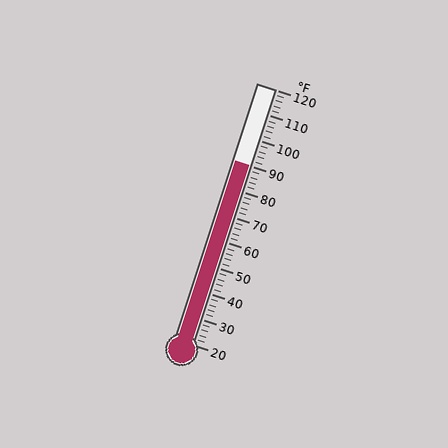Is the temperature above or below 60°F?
The temperature is above 60°F.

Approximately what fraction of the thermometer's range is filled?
The thermometer is filled to approximately 70% of its range.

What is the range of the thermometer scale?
The thermometer scale ranges from 20°F to 120°F.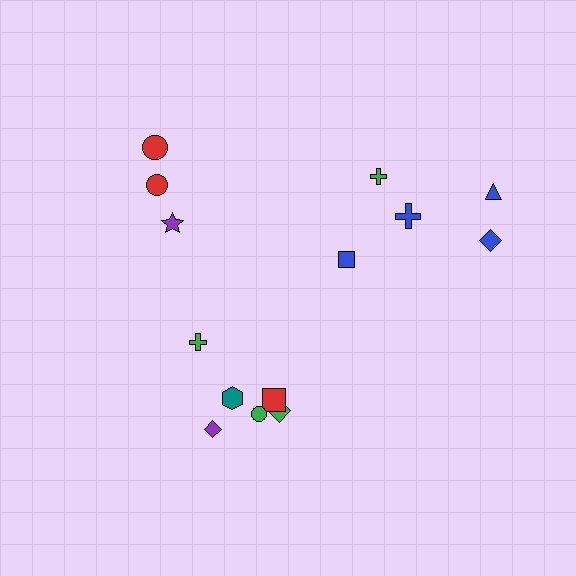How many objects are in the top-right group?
There are 5 objects.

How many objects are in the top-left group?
There are 3 objects.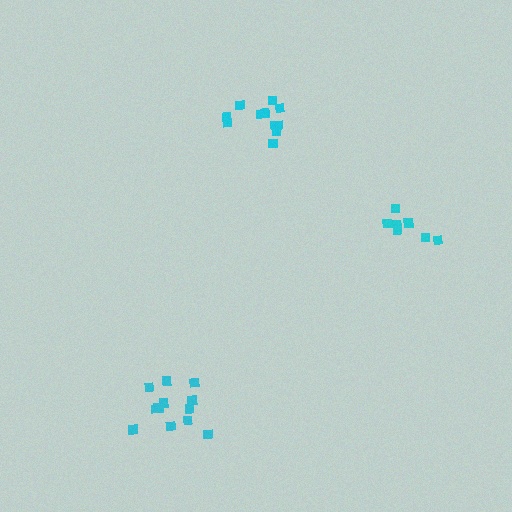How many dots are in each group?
Group 1: 11 dots, Group 2: 12 dots, Group 3: 7 dots (30 total).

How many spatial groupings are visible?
There are 3 spatial groupings.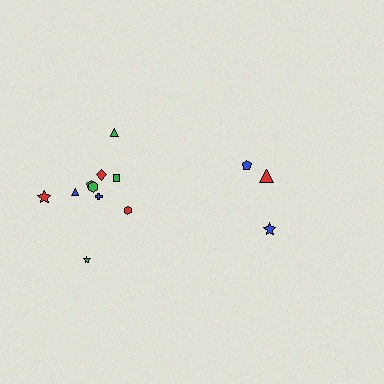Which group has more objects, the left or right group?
The left group.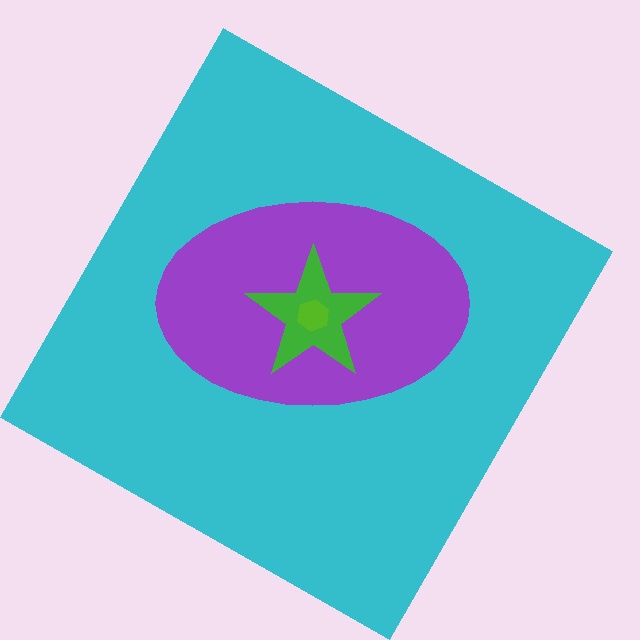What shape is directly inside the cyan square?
The purple ellipse.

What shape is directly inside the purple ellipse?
The green star.